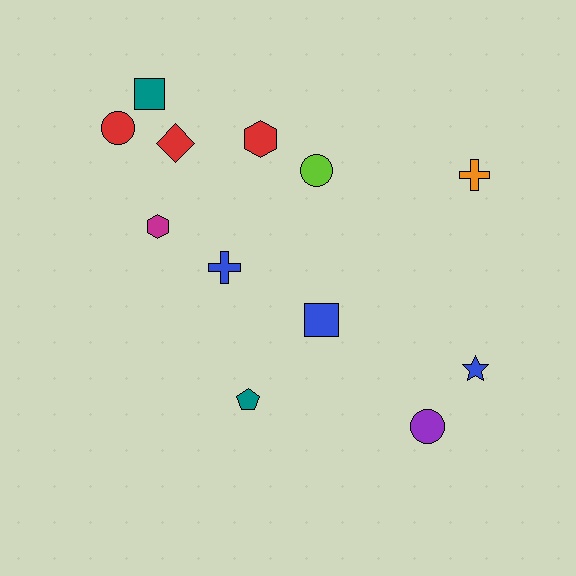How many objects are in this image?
There are 12 objects.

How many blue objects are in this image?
There are 3 blue objects.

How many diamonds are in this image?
There is 1 diamond.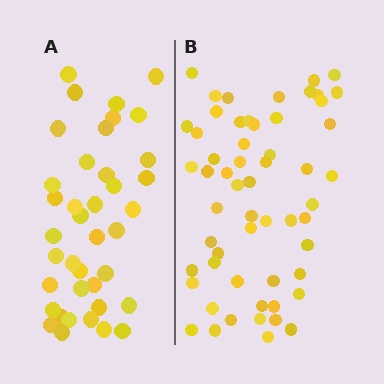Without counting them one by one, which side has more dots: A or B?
Region B (the right region) has more dots.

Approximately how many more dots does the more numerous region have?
Region B has approximately 20 more dots than region A.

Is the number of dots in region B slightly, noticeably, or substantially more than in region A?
Region B has substantially more. The ratio is roughly 1.5 to 1.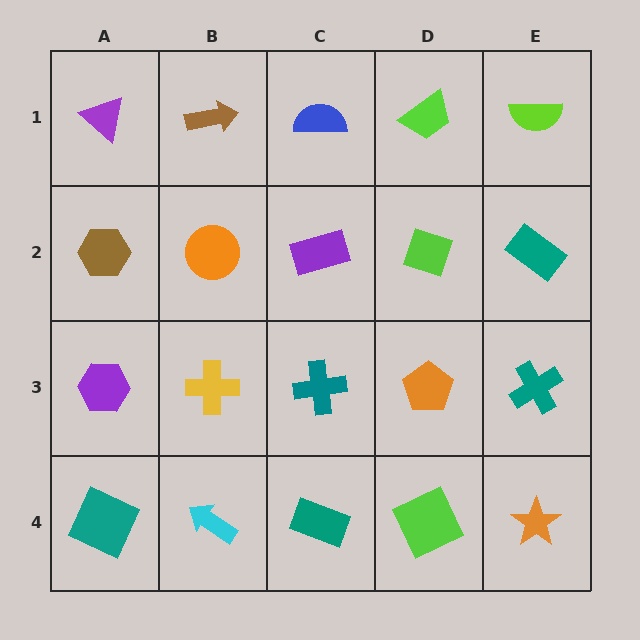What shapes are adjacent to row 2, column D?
A lime trapezoid (row 1, column D), an orange pentagon (row 3, column D), a purple rectangle (row 2, column C), a teal rectangle (row 2, column E).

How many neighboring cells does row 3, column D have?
4.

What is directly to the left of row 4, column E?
A lime square.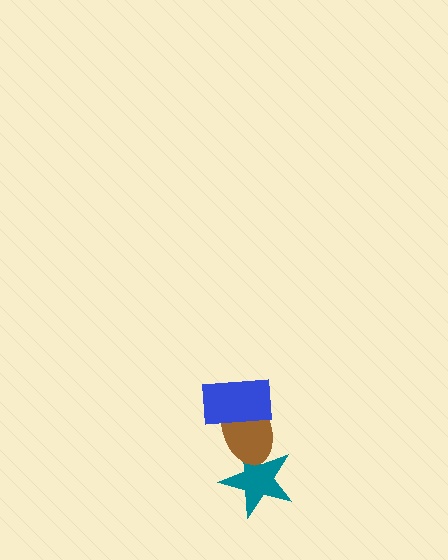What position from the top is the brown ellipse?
The brown ellipse is 2nd from the top.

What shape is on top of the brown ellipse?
The blue rectangle is on top of the brown ellipse.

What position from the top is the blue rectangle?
The blue rectangle is 1st from the top.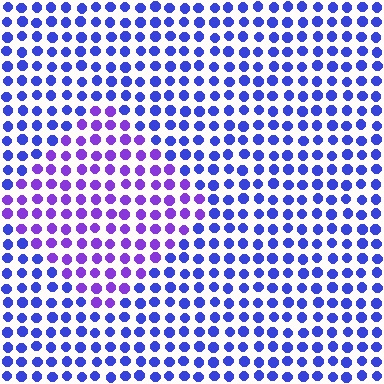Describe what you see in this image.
The image is filled with small blue elements in a uniform arrangement. A diamond-shaped region is visible where the elements are tinted to a slightly different hue, forming a subtle color boundary.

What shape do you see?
I see a diamond.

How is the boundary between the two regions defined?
The boundary is defined purely by a slight shift in hue (about 35 degrees). Spacing, size, and orientation are identical on both sides.